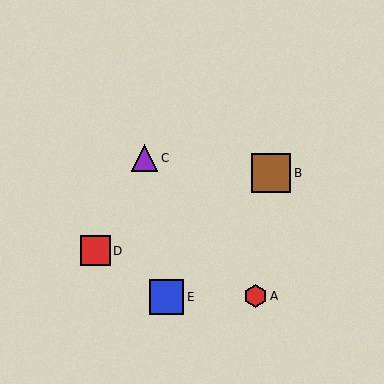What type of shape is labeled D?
Shape D is a red square.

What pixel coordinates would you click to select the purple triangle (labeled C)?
Click at (144, 158) to select the purple triangle C.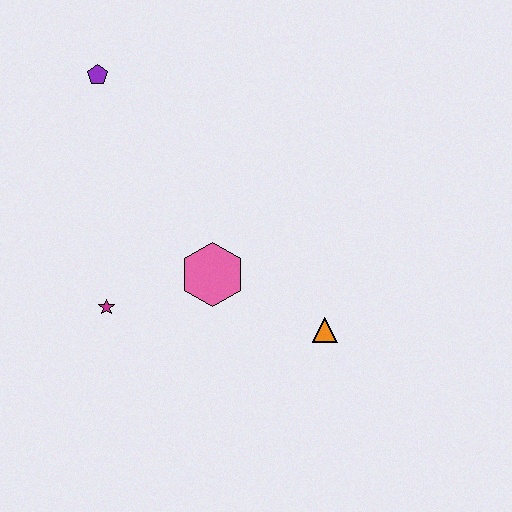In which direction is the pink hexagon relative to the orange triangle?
The pink hexagon is to the left of the orange triangle.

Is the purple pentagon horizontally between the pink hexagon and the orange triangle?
No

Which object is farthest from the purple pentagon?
The orange triangle is farthest from the purple pentagon.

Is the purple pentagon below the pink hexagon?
No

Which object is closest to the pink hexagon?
The magenta star is closest to the pink hexagon.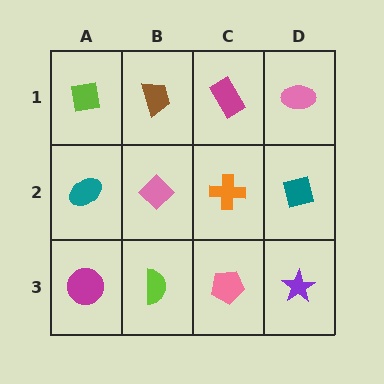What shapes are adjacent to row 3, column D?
A teal square (row 2, column D), a pink pentagon (row 3, column C).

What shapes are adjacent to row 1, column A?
A teal ellipse (row 2, column A), a brown trapezoid (row 1, column B).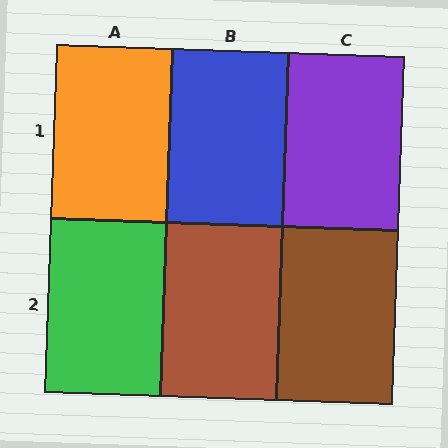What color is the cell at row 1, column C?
Purple.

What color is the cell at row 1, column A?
Orange.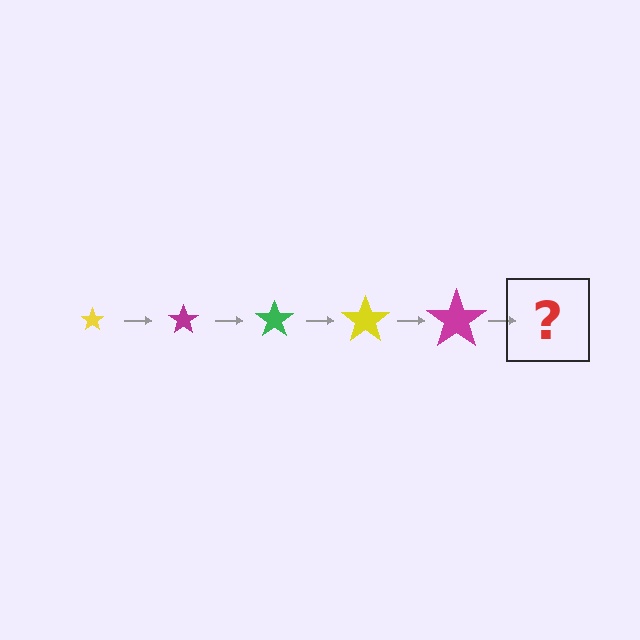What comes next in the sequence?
The next element should be a green star, larger than the previous one.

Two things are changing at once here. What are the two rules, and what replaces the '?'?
The two rules are that the star grows larger each step and the color cycles through yellow, magenta, and green. The '?' should be a green star, larger than the previous one.